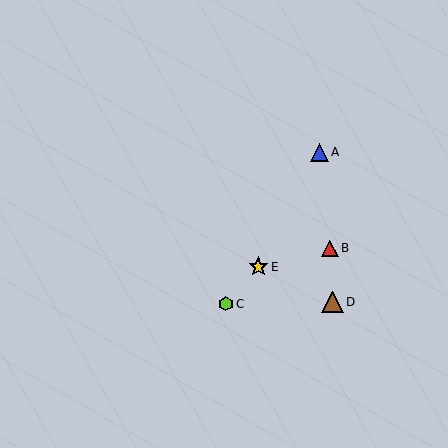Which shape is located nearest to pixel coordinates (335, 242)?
The red triangle (labeled B) at (330, 248) is nearest to that location.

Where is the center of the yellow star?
The center of the yellow star is at (258, 267).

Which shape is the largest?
The brown triangle (labeled D) is the largest.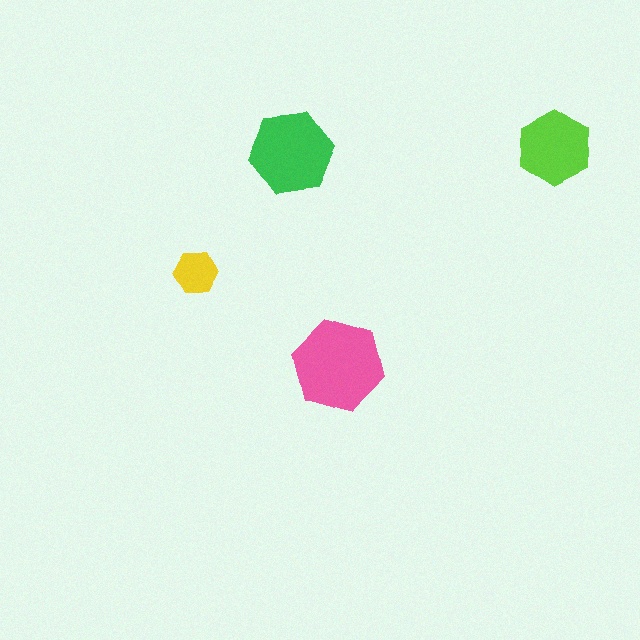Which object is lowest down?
The pink hexagon is bottommost.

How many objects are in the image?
There are 4 objects in the image.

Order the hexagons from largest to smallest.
the pink one, the green one, the lime one, the yellow one.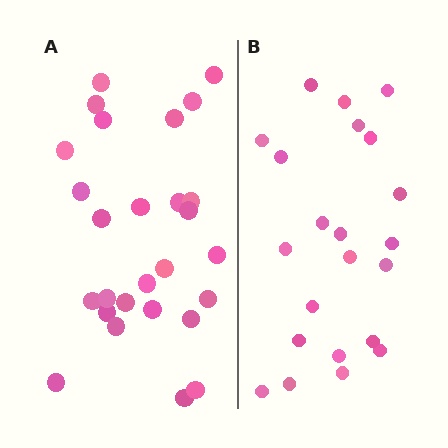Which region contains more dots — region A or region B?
Region A (the left region) has more dots.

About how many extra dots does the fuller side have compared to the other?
Region A has about 5 more dots than region B.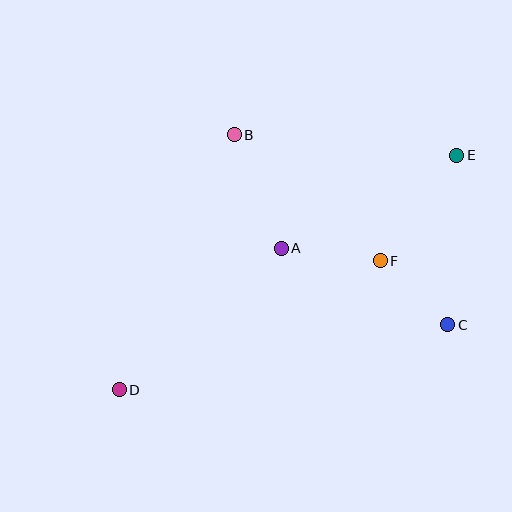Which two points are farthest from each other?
Points D and E are farthest from each other.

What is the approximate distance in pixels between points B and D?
The distance between B and D is approximately 280 pixels.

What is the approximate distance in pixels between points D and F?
The distance between D and F is approximately 291 pixels.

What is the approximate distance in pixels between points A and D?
The distance between A and D is approximately 215 pixels.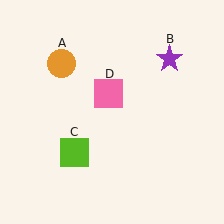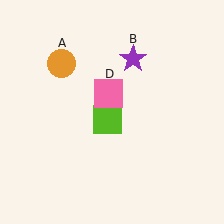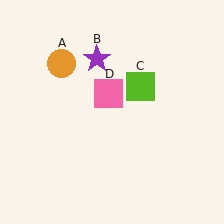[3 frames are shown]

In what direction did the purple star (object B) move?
The purple star (object B) moved left.